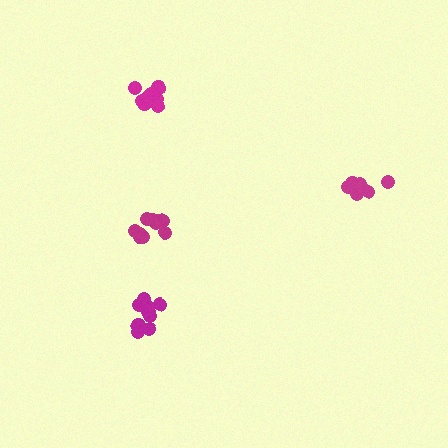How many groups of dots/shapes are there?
There are 4 groups.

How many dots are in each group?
Group 1: 8 dots, Group 2: 9 dots, Group 3: 10 dots, Group 4: 10 dots (37 total).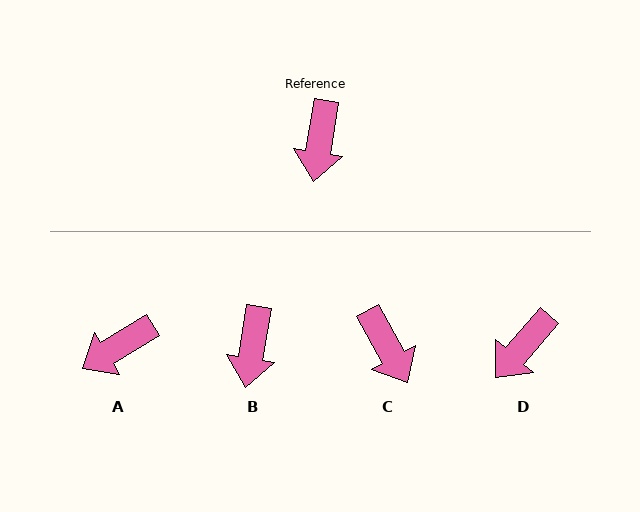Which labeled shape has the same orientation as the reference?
B.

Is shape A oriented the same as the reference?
No, it is off by about 49 degrees.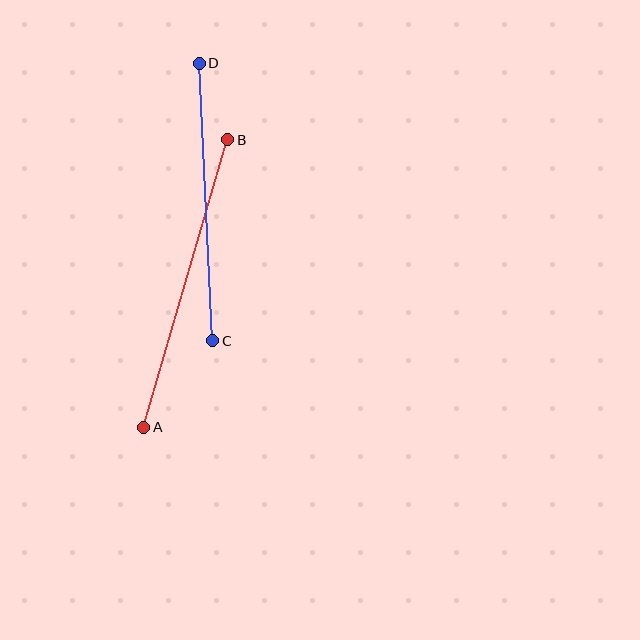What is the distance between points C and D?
The distance is approximately 278 pixels.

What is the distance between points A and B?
The distance is approximately 300 pixels.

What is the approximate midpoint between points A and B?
The midpoint is at approximately (186, 283) pixels.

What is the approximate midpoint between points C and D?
The midpoint is at approximately (206, 202) pixels.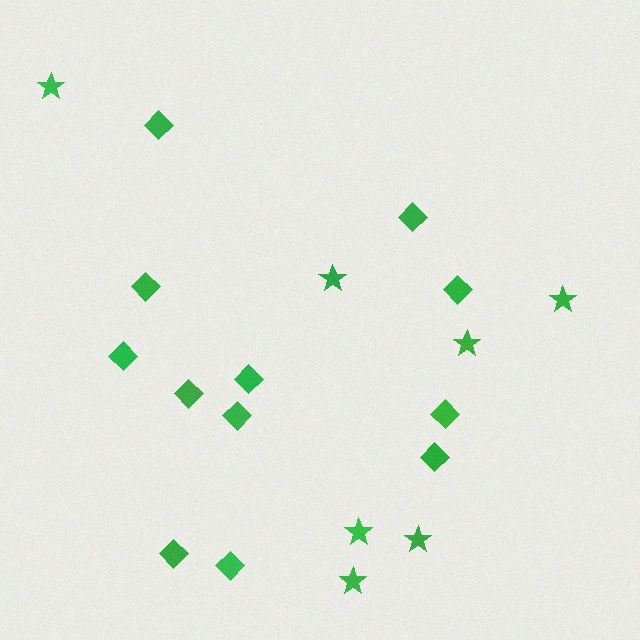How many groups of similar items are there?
There are 2 groups: one group of diamonds (12) and one group of stars (7).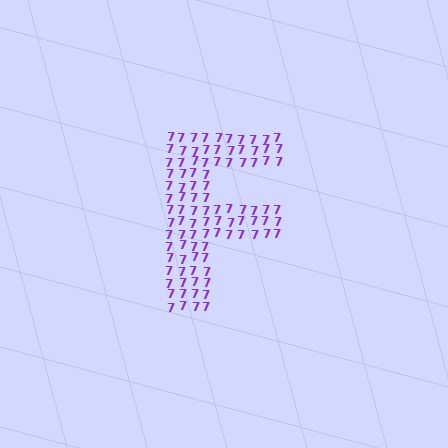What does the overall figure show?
The overall figure shows the letter F.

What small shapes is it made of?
It is made of small digit 7's.